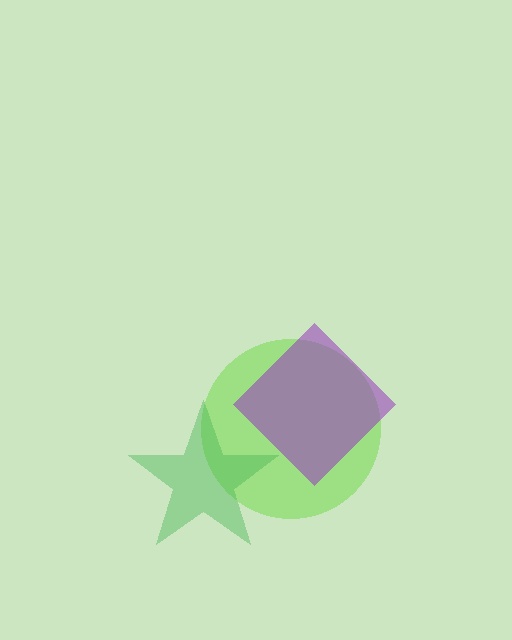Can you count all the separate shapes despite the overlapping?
Yes, there are 3 separate shapes.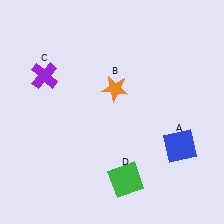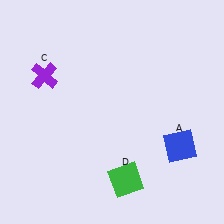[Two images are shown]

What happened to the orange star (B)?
The orange star (B) was removed in Image 2. It was in the top-right area of Image 1.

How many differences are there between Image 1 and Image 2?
There is 1 difference between the two images.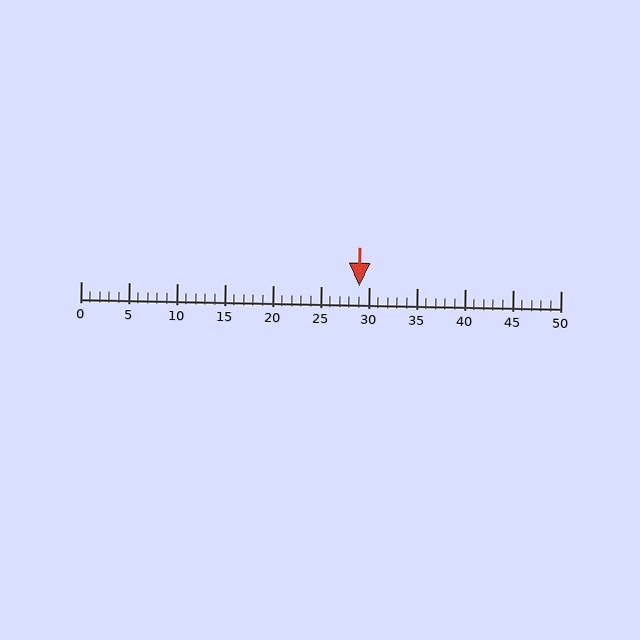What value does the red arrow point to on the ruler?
The red arrow points to approximately 29.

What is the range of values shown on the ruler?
The ruler shows values from 0 to 50.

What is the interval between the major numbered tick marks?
The major tick marks are spaced 5 units apart.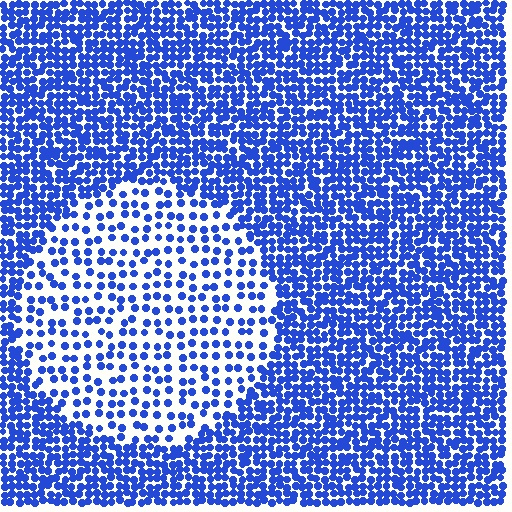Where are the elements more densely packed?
The elements are more densely packed outside the circle boundary.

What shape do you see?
I see a circle.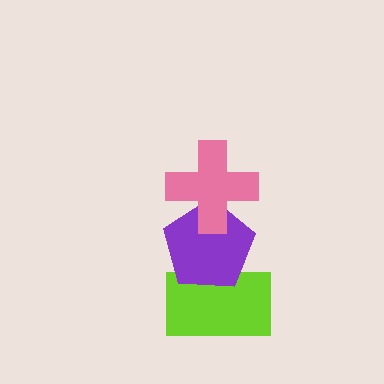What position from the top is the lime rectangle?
The lime rectangle is 3rd from the top.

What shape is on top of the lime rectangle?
The purple pentagon is on top of the lime rectangle.